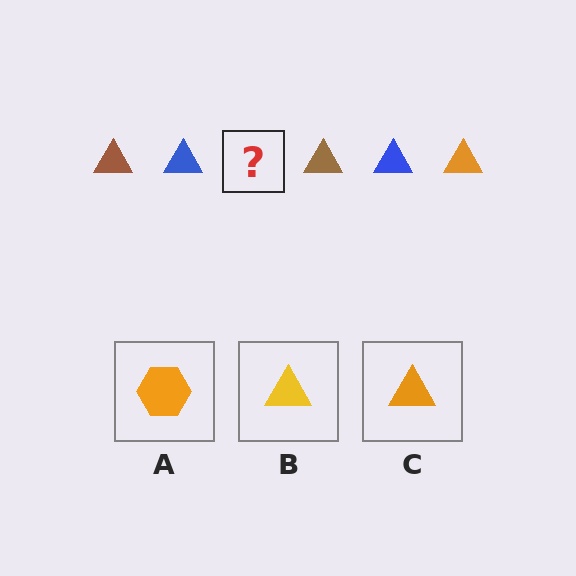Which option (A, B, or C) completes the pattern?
C.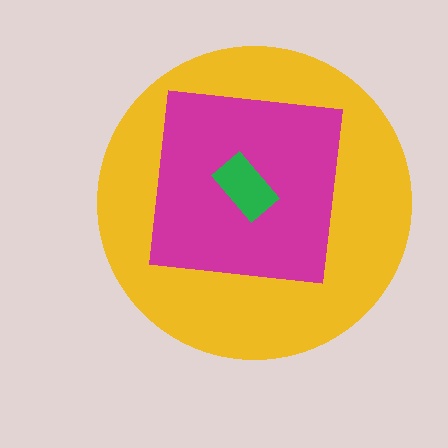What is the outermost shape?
The yellow circle.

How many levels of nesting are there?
3.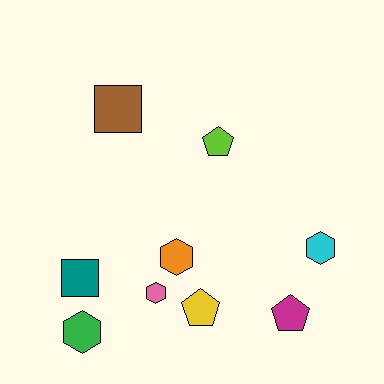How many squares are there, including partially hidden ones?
There are 2 squares.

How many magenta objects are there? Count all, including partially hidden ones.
There is 1 magenta object.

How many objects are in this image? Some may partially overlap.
There are 9 objects.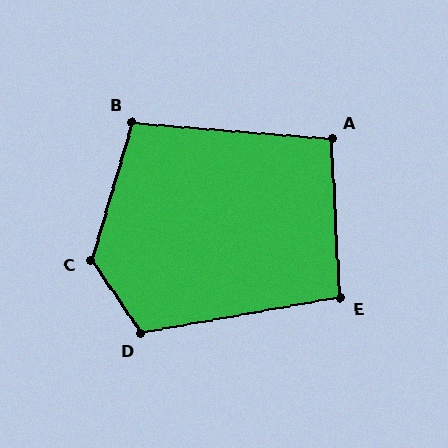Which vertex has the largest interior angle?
C, at approximately 130 degrees.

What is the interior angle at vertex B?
Approximately 102 degrees (obtuse).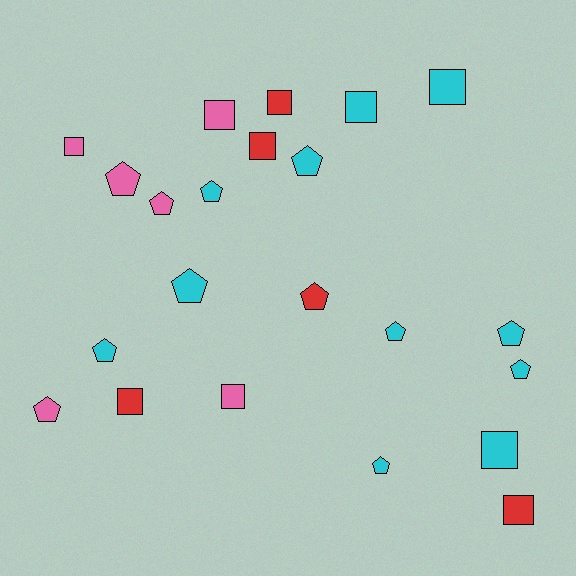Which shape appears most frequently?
Pentagon, with 12 objects.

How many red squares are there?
There are 4 red squares.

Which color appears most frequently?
Cyan, with 11 objects.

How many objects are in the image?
There are 22 objects.